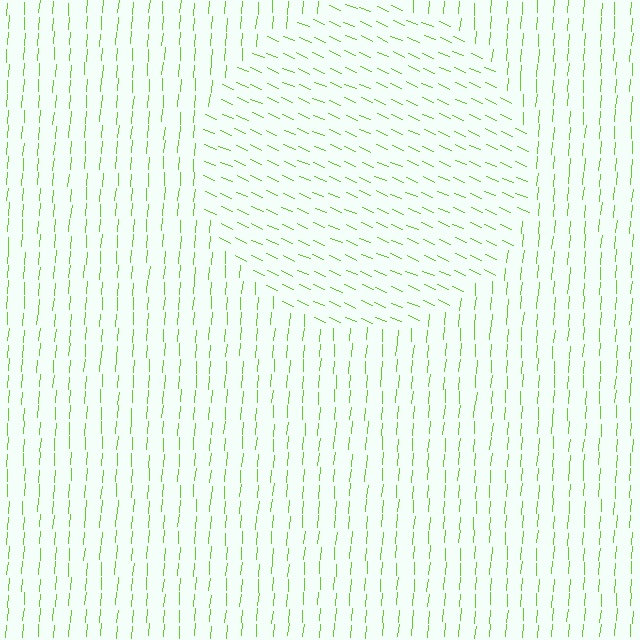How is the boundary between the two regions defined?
The boundary is defined purely by a change in line orientation (approximately 71 degrees difference). All lines are the same color and thickness.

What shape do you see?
I see a circle.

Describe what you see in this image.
The image is filled with small lime line segments. A circle region in the image has lines oriented differently from the surrounding lines, creating a visible texture boundary.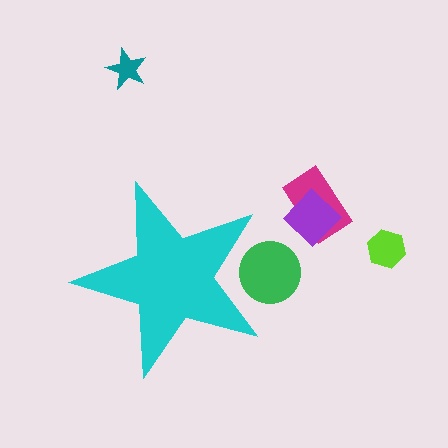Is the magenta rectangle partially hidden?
No, the magenta rectangle is fully visible.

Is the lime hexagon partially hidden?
No, the lime hexagon is fully visible.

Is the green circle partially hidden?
Yes, the green circle is partially hidden behind the cyan star.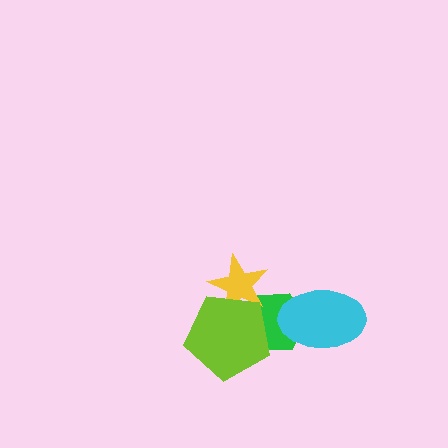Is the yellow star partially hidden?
Yes, it is partially covered by another shape.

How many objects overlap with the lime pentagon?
2 objects overlap with the lime pentagon.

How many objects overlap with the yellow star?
2 objects overlap with the yellow star.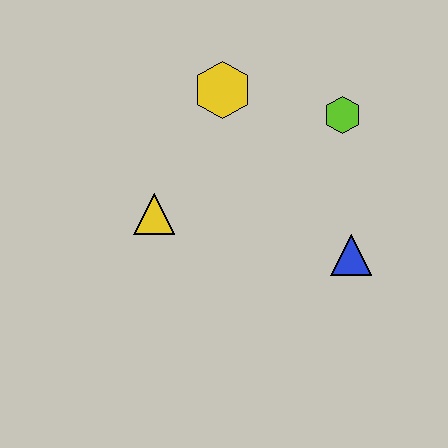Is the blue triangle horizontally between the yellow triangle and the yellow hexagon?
No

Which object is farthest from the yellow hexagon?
The blue triangle is farthest from the yellow hexagon.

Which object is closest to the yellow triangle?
The yellow hexagon is closest to the yellow triangle.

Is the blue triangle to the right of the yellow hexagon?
Yes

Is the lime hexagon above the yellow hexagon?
No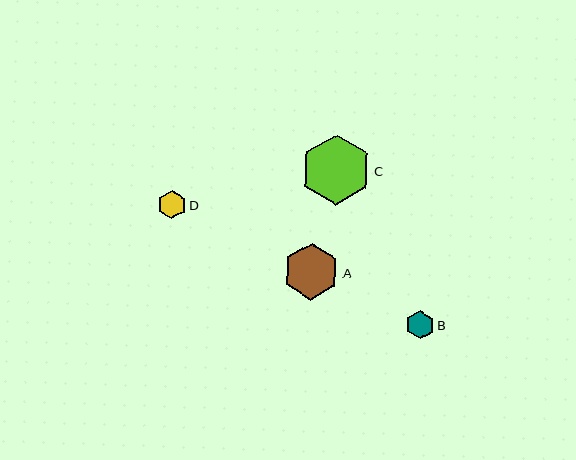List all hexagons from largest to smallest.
From largest to smallest: C, A, D, B.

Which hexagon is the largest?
Hexagon C is the largest with a size of approximately 70 pixels.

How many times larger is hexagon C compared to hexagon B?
Hexagon C is approximately 2.5 times the size of hexagon B.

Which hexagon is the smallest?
Hexagon B is the smallest with a size of approximately 28 pixels.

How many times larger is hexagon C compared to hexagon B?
Hexagon C is approximately 2.5 times the size of hexagon B.